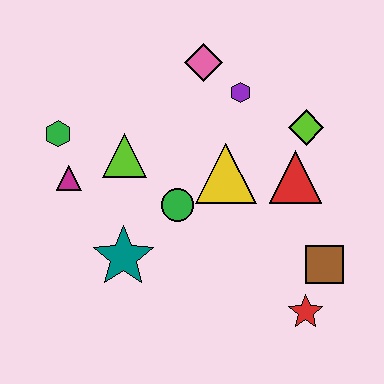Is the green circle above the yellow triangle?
No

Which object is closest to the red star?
The brown square is closest to the red star.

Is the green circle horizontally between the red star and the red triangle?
No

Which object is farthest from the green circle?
The red star is farthest from the green circle.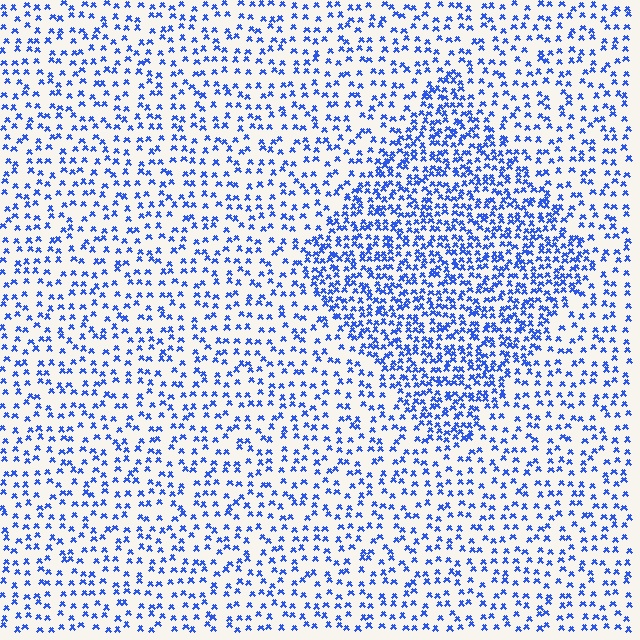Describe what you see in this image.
The image contains small blue elements arranged at two different densities. A diamond-shaped region is visible where the elements are more densely packed than the surrounding area.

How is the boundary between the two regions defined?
The boundary is defined by a change in element density (approximately 2.0x ratio). All elements are the same color, size, and shape.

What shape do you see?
I see a diamond.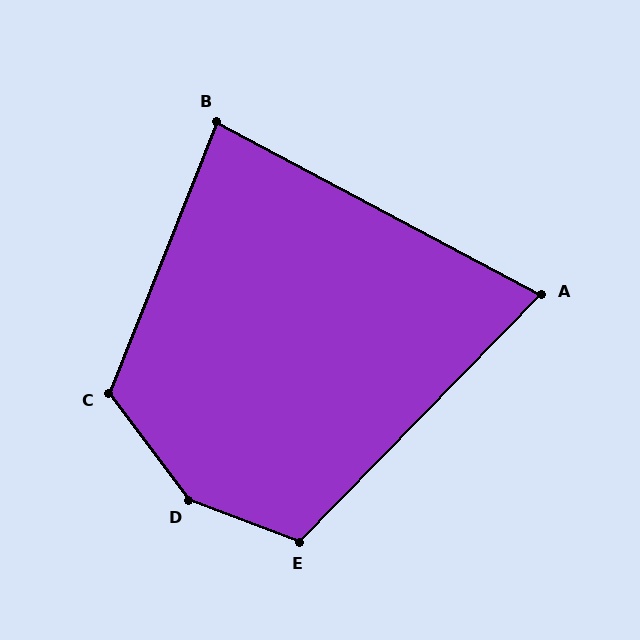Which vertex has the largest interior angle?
D, at approximately 147 degrees.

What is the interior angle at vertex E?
Approximately 114 degrees (obtuse).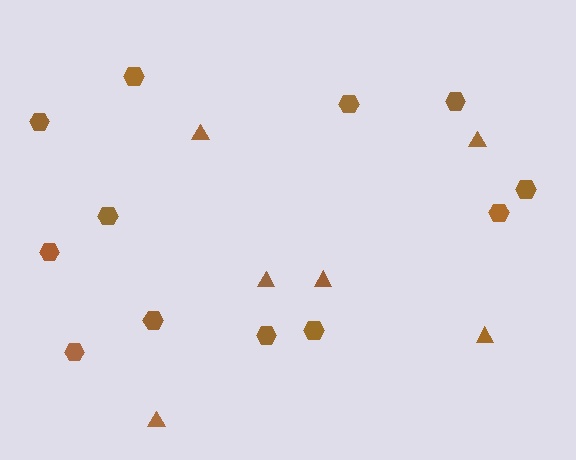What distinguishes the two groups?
There are 2 groups: one group of triangles (6) and one group of hexagons (12).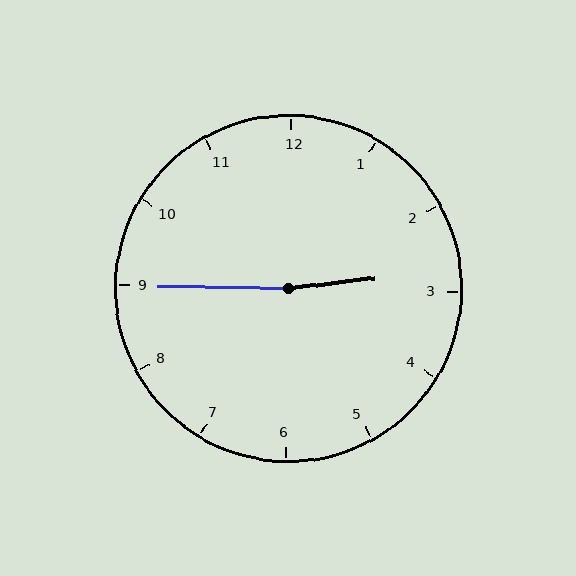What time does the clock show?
2:45.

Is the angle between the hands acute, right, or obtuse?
It is obtuse.